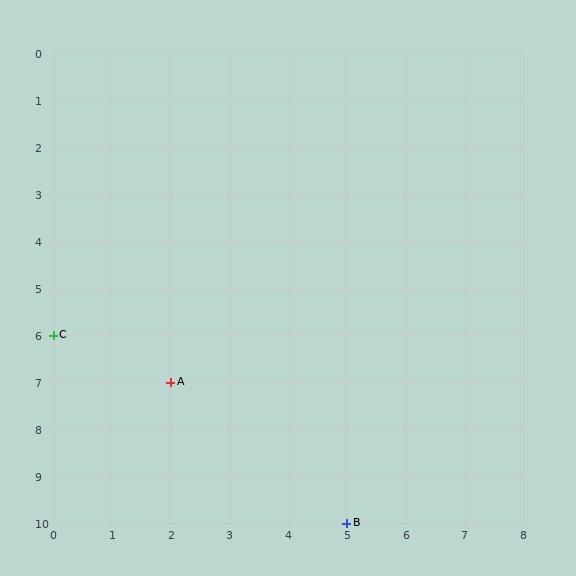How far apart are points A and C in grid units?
Points A and C are 2 columns and 1 row apart (about 2.2 grid units diagonally).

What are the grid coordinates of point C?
Point C is at grid coordinates (0, 6).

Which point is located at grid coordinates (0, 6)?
Point C is at (0, 6).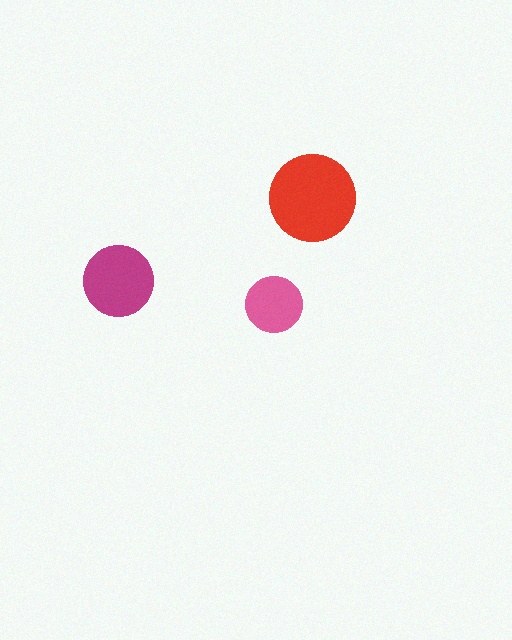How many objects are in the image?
There are 3 objects in the image.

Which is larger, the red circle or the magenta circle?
The red one.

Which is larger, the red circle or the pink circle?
The red one.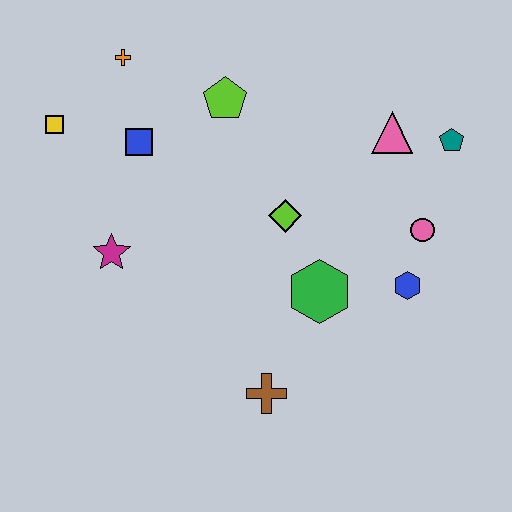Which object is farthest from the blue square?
The teal pentagon is farthest from the blue square.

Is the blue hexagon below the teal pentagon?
Yes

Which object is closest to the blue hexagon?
The pink circle is closest to the blue hexagon.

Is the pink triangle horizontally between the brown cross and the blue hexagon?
Yes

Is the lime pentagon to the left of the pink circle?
Yes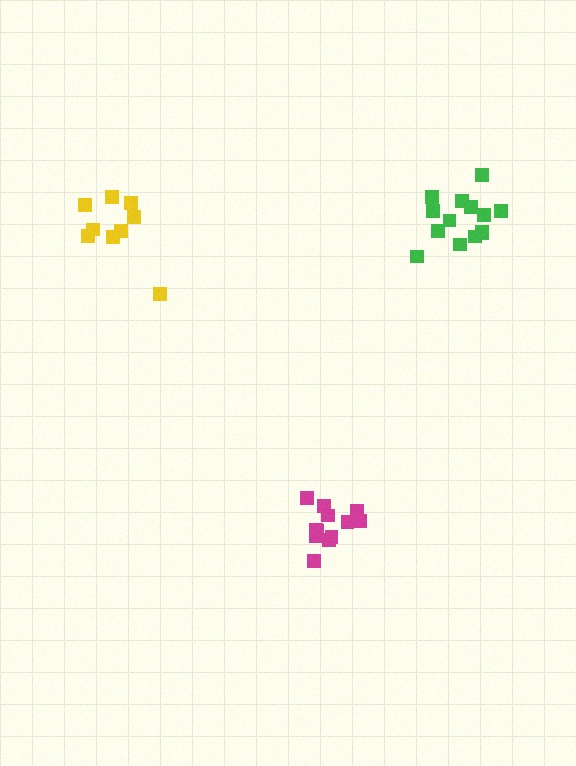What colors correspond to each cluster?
The clusters are colored: magenta, green, yellow.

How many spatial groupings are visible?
There are 3 spatial groupings.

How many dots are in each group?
Group 1: 12 dots, Group 2: 14 dots, Group 3: 9 dots (35 total).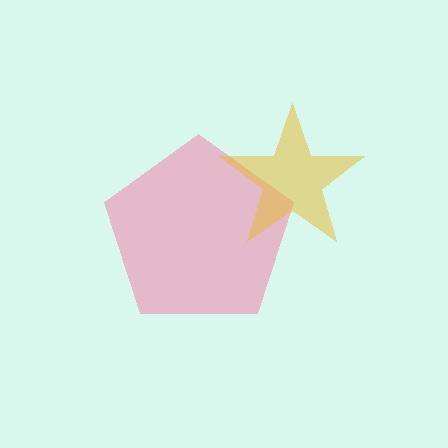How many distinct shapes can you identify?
There are 2 distinct shapes: a pink pentagon, a yellow star.